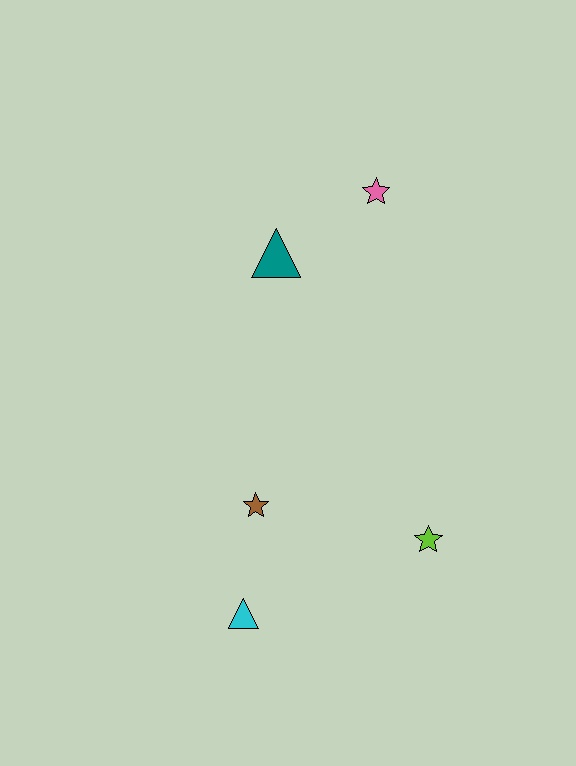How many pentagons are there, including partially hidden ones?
There are no pentagons.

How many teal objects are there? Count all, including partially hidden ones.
There is 1 teal object.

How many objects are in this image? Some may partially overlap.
There are 5 objects.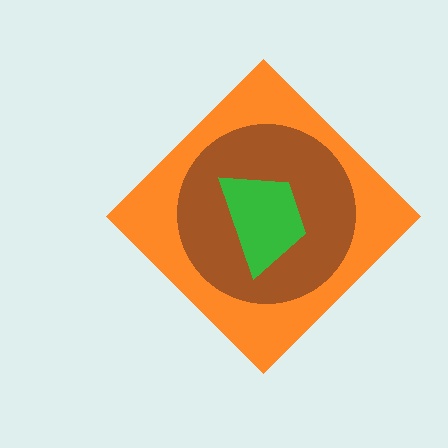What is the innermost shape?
The green trapezoid.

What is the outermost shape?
The orange diamond.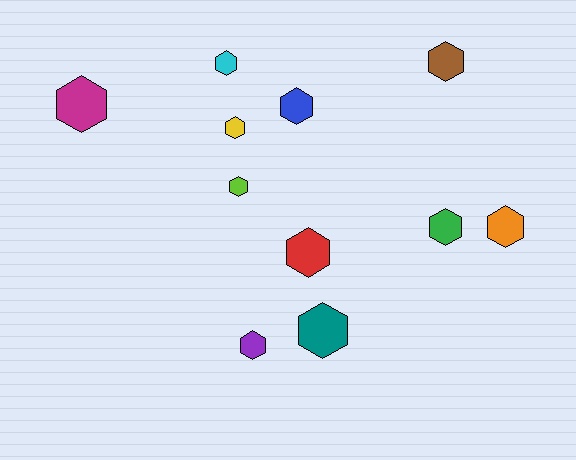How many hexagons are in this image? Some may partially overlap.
There are 11 hexagons.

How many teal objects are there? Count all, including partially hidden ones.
There is 1 teal object.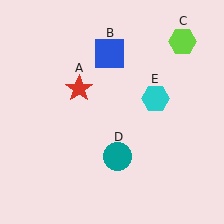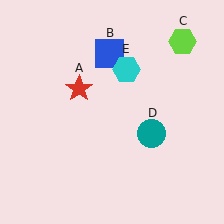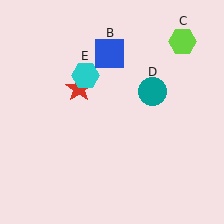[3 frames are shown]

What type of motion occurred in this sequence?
The teal circle (object D), cyan hexagon (object E) rotated counterclockwise around the center of the scene.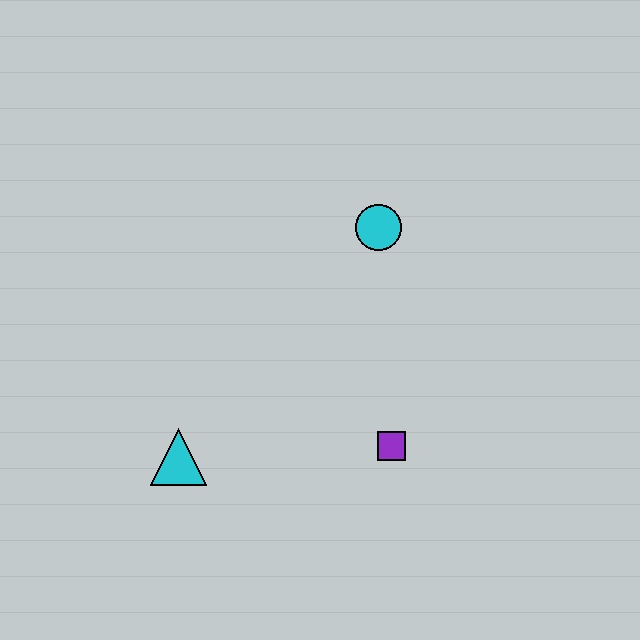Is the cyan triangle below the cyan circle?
Yes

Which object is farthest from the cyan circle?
The cyan triangle is farthest from the cyan circle.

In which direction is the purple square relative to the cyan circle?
The purple square is below the cyan circle.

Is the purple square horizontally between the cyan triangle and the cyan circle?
No